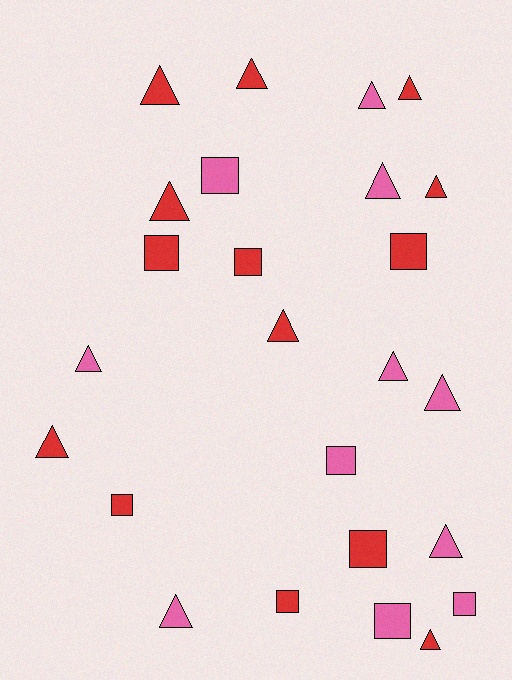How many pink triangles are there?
There are 7 pink triangles.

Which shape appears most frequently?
Triangle, with 15 objects.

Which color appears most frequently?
Red, with 14 objects.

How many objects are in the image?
There are 25 objects.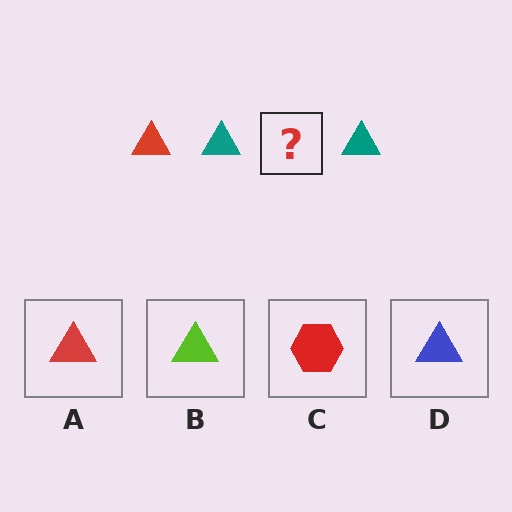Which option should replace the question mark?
Option A.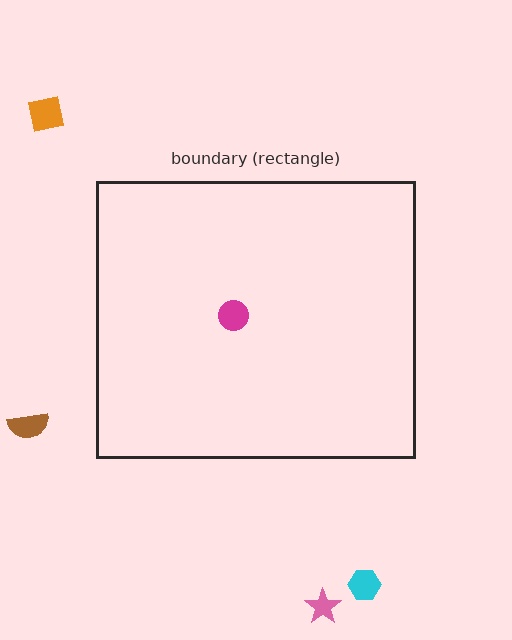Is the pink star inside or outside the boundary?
Outside.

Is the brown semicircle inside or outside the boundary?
Outside.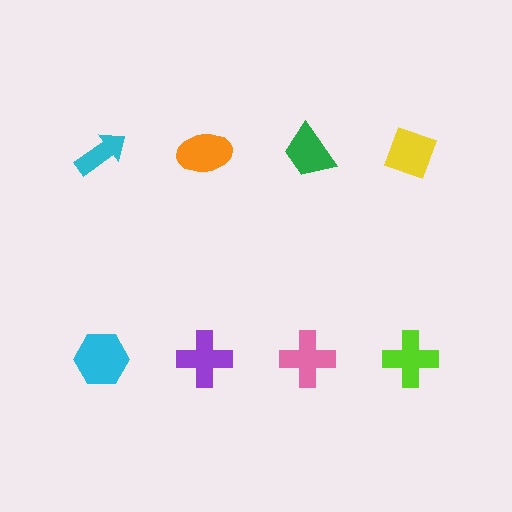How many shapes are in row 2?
4 shapes.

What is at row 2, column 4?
A lime cross.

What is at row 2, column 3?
A pink cross.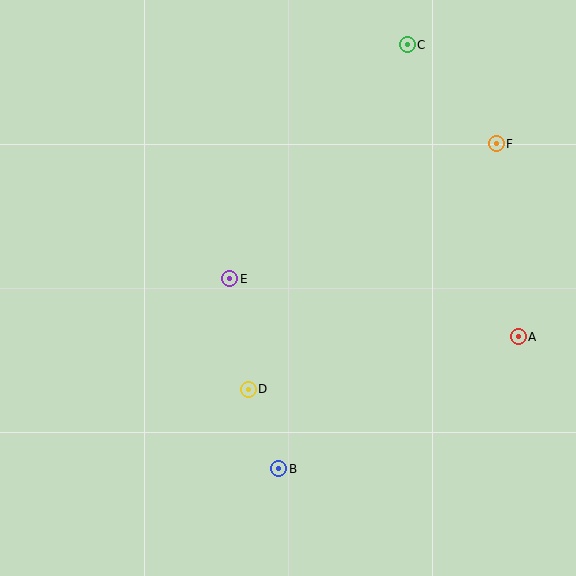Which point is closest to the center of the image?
Point E at (229, 279) is closest to the center.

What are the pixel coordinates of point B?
Point B is at (279, 469).